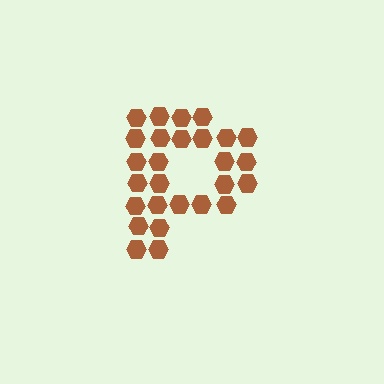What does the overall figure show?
The overall figure shows the letter P.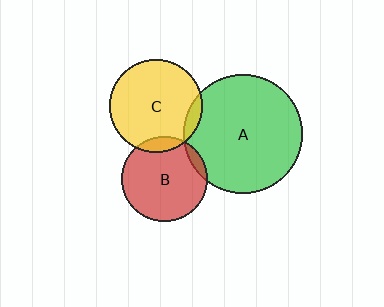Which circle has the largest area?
Circle A (green).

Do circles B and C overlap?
Yes.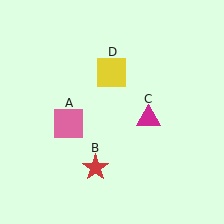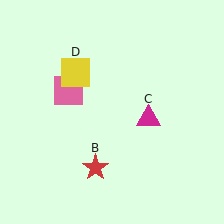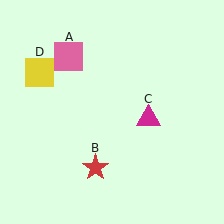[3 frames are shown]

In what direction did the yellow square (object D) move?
The yellow square (object D) moved left.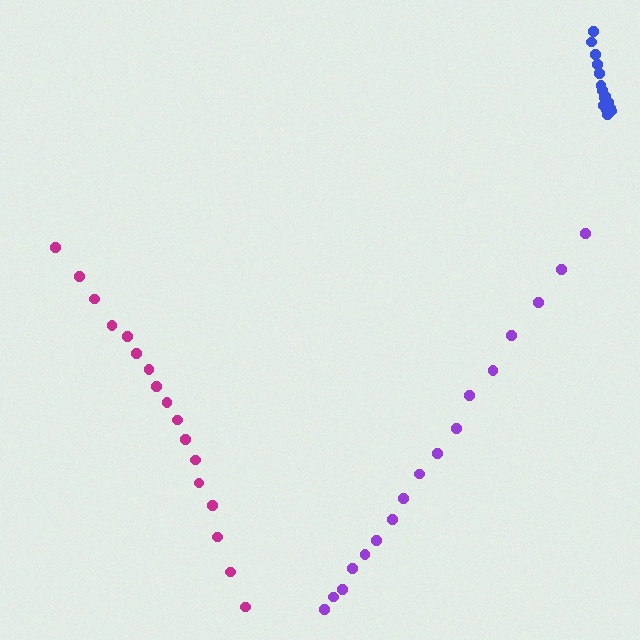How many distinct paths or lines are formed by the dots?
There are 3 distinct paths.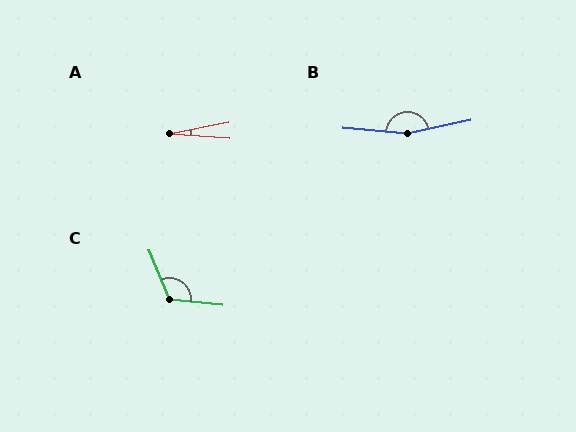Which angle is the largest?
B, at approximately 163 degrees.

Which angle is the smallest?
A, at approximately 15 degrees.